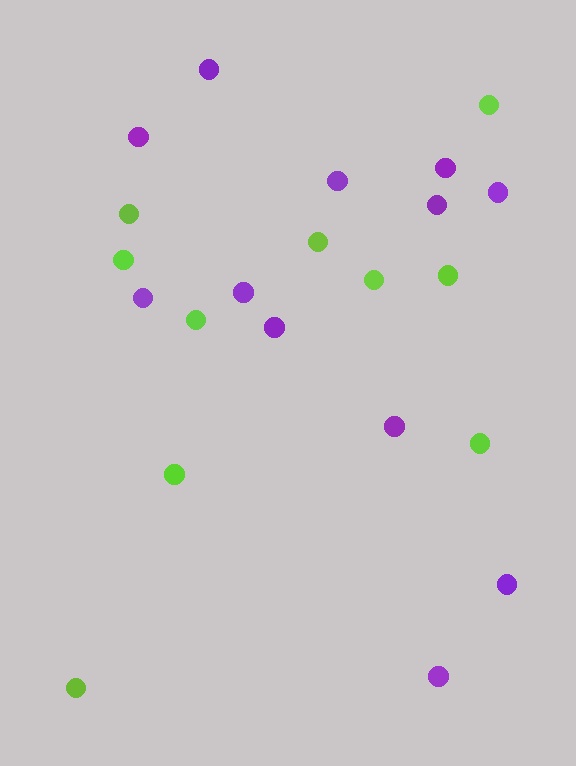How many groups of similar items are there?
There are 2 groups: one group of lime circles (10) and one group of purple circles (12).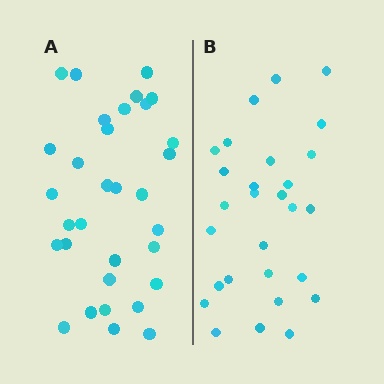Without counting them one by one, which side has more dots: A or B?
Region A (the left region) has more dots.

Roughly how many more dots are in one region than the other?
Region A has about 4 more dots than region B.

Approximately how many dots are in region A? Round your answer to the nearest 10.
About 30 dots. (The exact count is 32, which rounds to 30.)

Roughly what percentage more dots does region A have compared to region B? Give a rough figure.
About 15% more.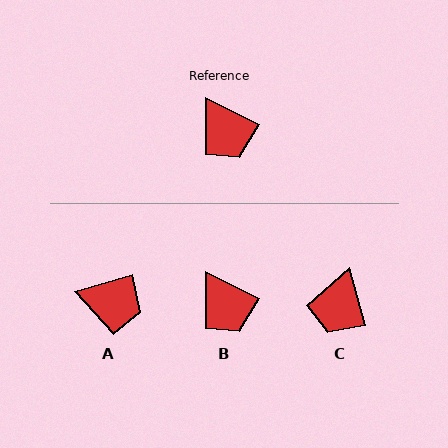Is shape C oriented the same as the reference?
No, it is off by about 48 degrees.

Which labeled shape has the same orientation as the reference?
B.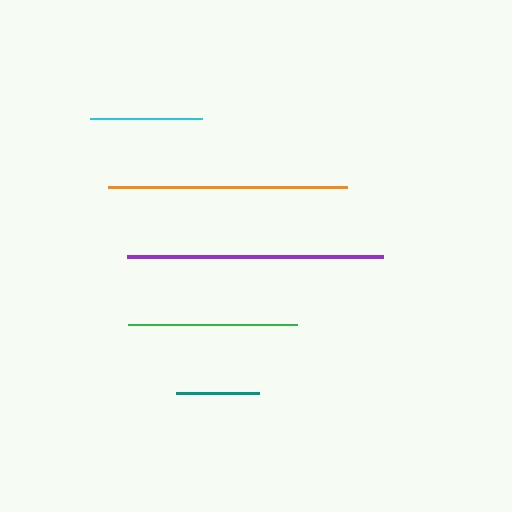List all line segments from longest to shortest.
From longest to shortest: purple, orange, green, cyan, teal.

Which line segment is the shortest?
The teal line is the shortest at approximately 83 pixels.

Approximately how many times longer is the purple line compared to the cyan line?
The purple line is approximately 2.3 times the length of the cyan line.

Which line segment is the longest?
The purple line is the longest at approximately 256 pixels.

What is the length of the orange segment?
The orange segment is approximately 238 pixels long.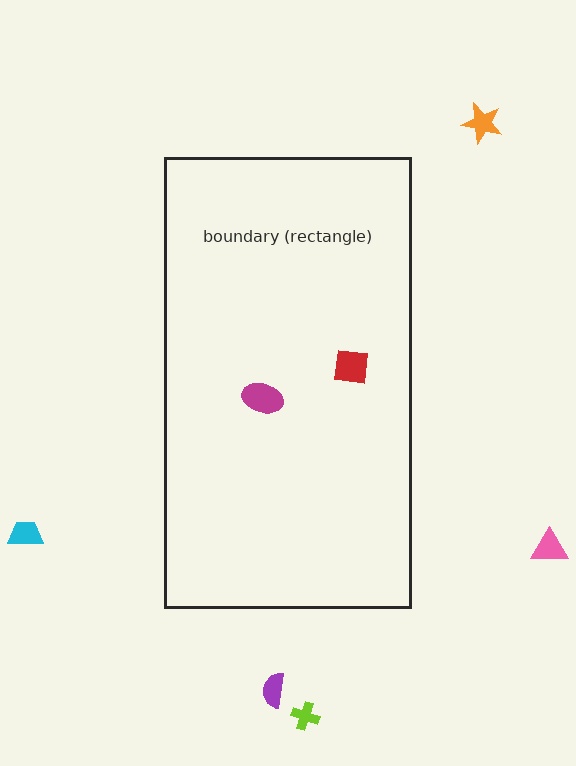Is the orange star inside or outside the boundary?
Outside.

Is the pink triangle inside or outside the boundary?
Outside.